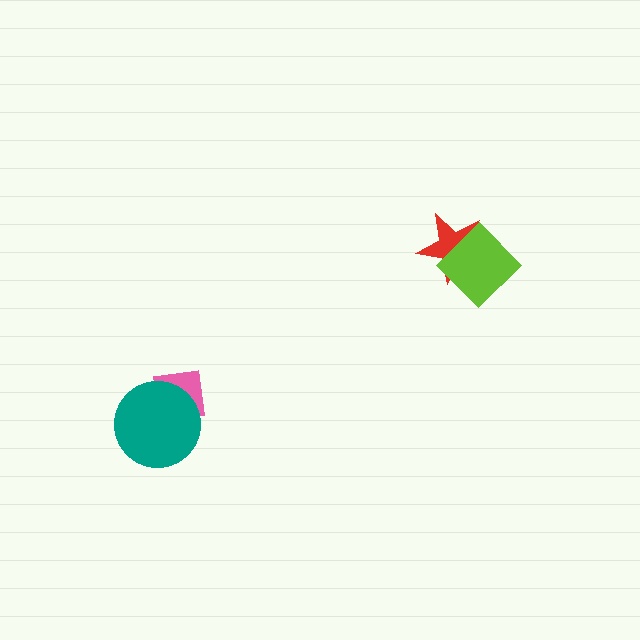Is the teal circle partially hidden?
No, no other shape covers it.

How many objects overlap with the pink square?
1 object overlaps with the pink square.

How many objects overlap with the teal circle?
1 object overlaps with the teal circle.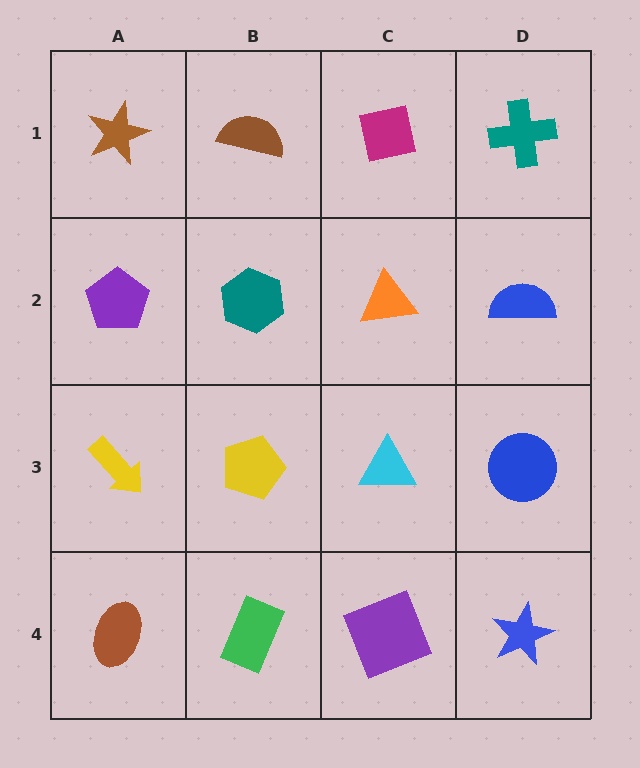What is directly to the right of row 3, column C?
A blue circle.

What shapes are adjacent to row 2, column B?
A brown semicircle (row 1, column B), a yellow pentagon (row 3, column B), a purple pentagon (row 2, column A), an orange triangle (row 2, column C).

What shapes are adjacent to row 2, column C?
A magenta square (row 1, column C), a cyan triangle (row 3, column C), a teal hexagon (row 2, column B), a blue semicircle (row 2, column D).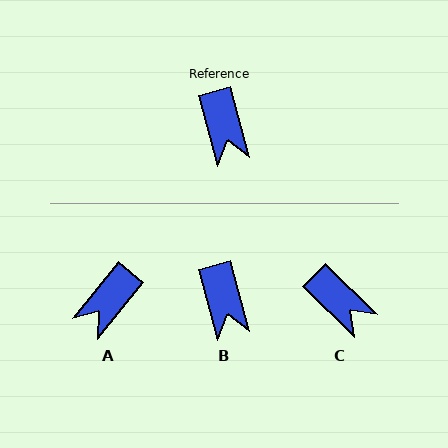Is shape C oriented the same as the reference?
No, it is off by about 31 degrees.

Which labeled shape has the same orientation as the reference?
B.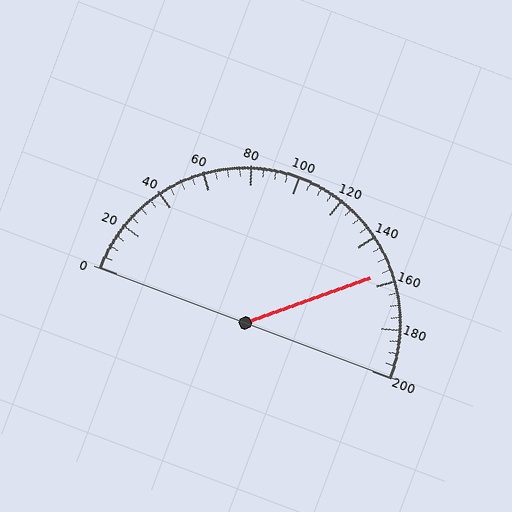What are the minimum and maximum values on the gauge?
The gauge ranges from 0 to 200.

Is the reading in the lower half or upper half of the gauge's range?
The reading is in the upper half of the range (0 to 200).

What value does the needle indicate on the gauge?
The needle indicates approximately 155.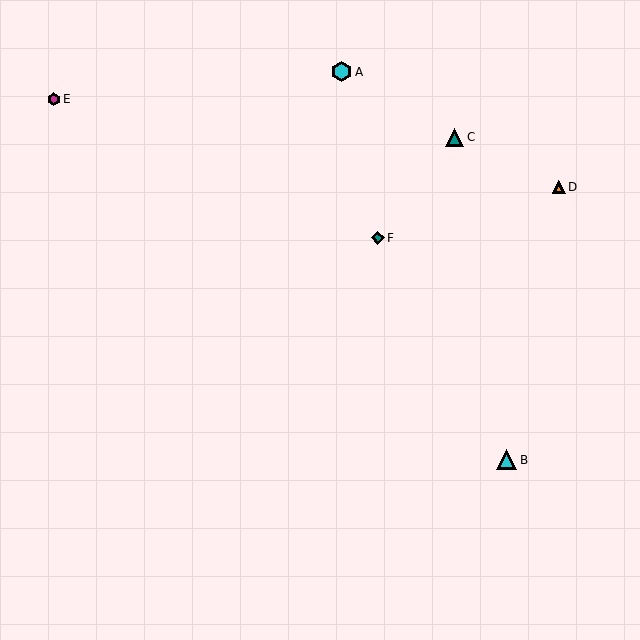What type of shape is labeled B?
Shape B is a cyan triangle.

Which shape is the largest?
The cyan hexagon (labeled A) is the largest.